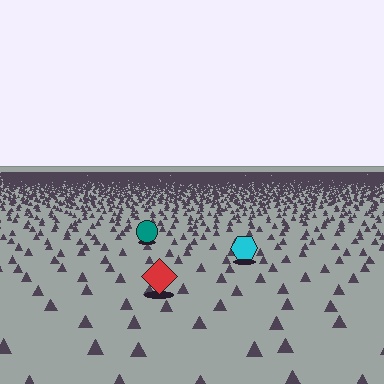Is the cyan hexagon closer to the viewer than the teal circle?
Yes. The cyan hexagon is closer — you can tell from the texture gradient: the ground texture is coarser near it.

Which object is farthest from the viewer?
The teal circle is farthest from the viewer. It appears smaller and the ground texture around it is denser.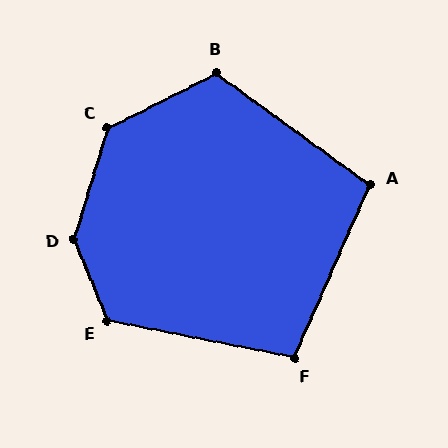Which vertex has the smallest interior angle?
F, at approximately 102 degrees.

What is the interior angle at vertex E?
Approximately 124 degrees (obtuse).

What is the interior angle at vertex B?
Approximately 117 degrees (obtuse).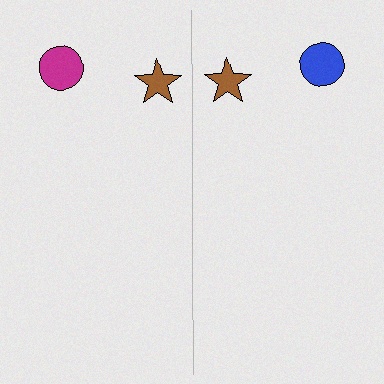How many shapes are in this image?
There are 4 shapes in this image.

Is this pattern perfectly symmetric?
No, the pattern is not perfectly symmetric. The blue circle on the right side breaks the symmetry — its mirror counterpart is magenta.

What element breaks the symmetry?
The blue circle on the right side breaks the symmetry — its mirror counterpart is magenta.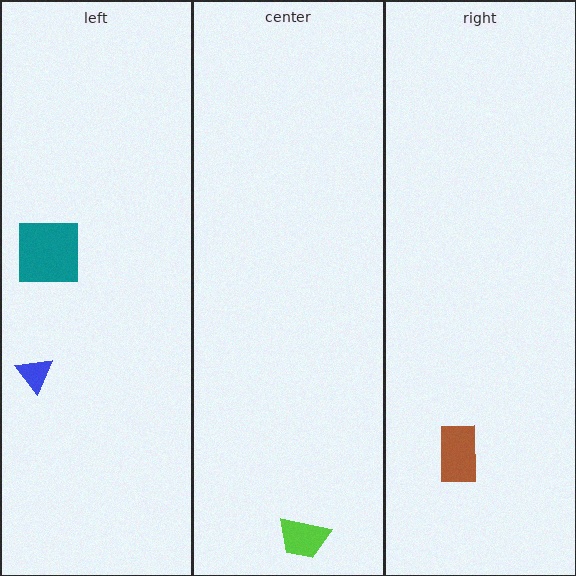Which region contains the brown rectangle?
The right region.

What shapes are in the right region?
The brown rectangle.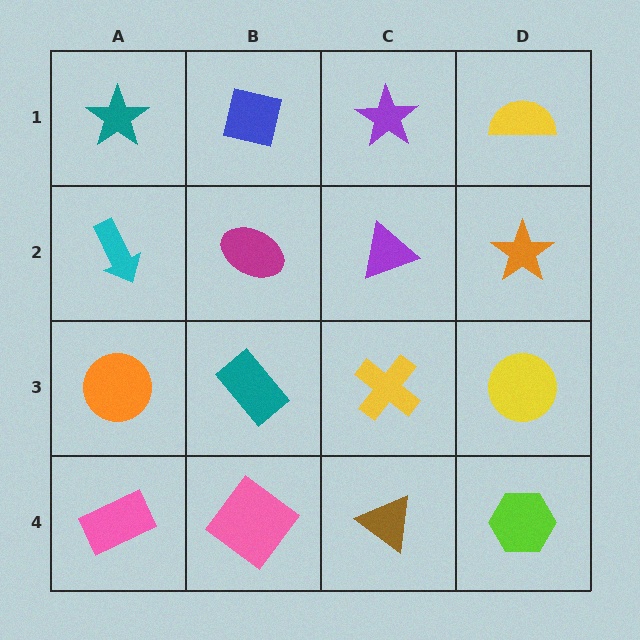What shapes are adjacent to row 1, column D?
An orange star (row 2, column D), a purple star (row 1, column C).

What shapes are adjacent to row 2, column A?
A teal star (row 1, column A), an orange circle (row 3, column A), a magenta ellipse (row 2, column B).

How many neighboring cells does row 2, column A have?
3.